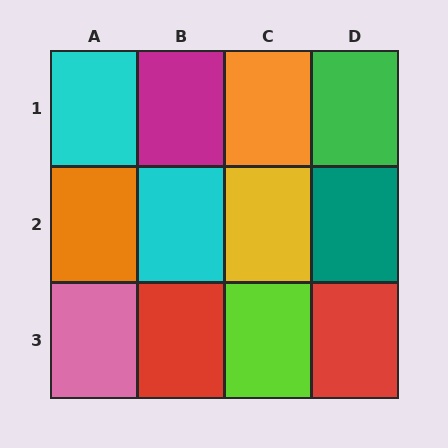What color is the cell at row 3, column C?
Lime.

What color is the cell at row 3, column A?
Pink.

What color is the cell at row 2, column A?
Orange.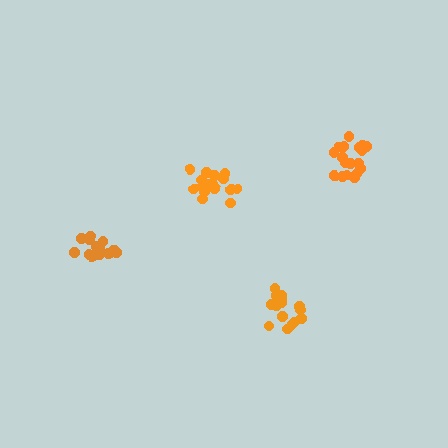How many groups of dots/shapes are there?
There are 4 groups.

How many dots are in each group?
Group 1: 16 dots, Group 2: 17 dots, Group 3: 15 dots, Group 4: 19 dots (67 total).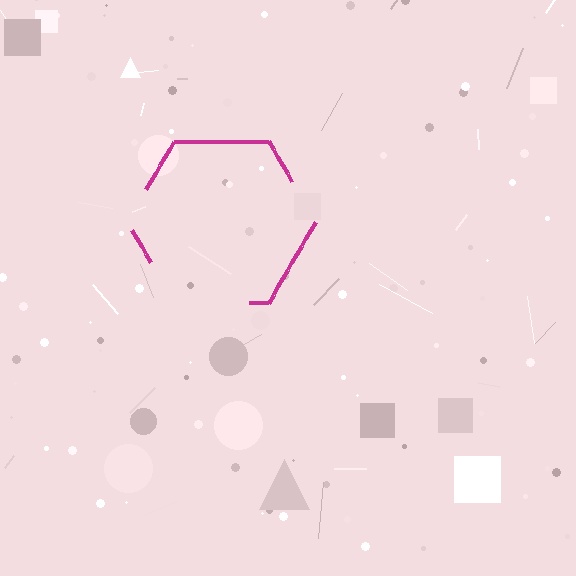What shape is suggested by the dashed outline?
The dashed outline suggests a hexagon.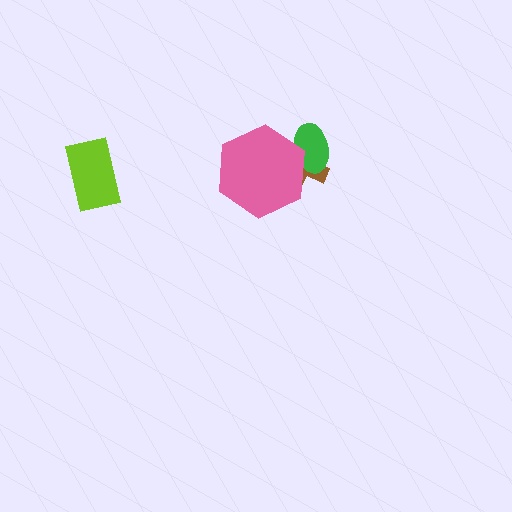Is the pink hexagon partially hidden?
No, no other shape covers it.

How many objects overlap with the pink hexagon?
2 objects overlap with the pink hexagon.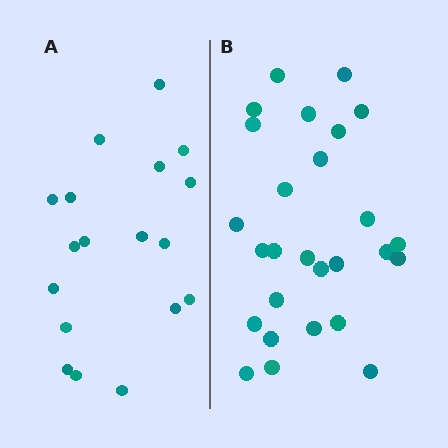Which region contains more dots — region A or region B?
Region B (the right region) has more dots.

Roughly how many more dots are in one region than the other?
Region B has roughly 8 or so more dots than region A.